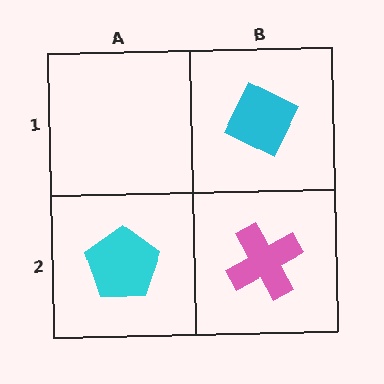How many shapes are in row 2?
2 shapes.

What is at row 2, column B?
A pink cross.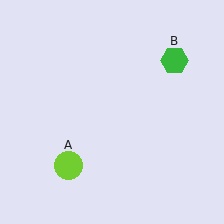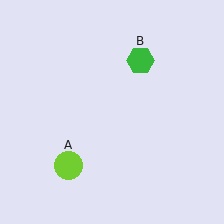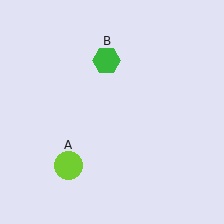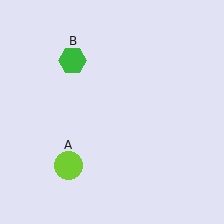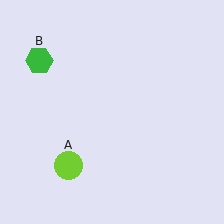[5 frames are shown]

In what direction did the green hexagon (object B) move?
The green hexagon (object B) moved left.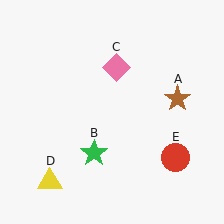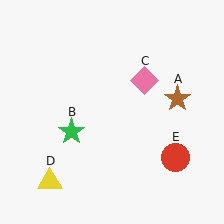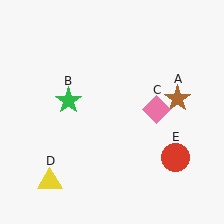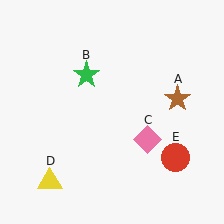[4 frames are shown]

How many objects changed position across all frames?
2 objects changed position: green star (object B), pink diamond (object C).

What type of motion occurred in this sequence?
The green star (object B), pink diamond (object C) rotated clockwise around the center of the scene.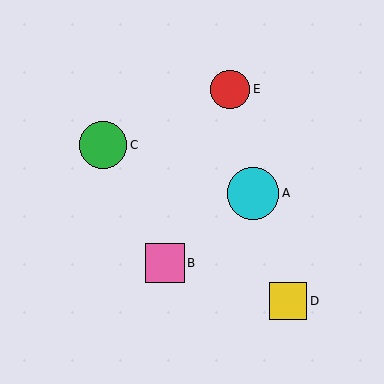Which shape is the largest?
The cyan circle (labeled A) is the largest.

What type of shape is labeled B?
Shape B is a pink square.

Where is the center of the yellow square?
The center of the yellow square is at (288, 301).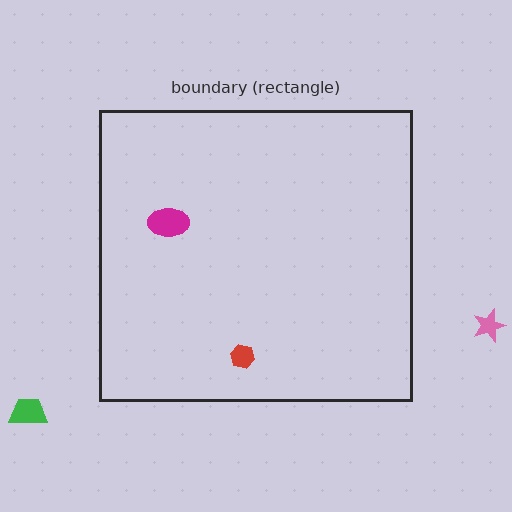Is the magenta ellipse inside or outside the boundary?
Inside.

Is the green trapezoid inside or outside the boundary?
Outside.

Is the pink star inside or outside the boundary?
Outside.